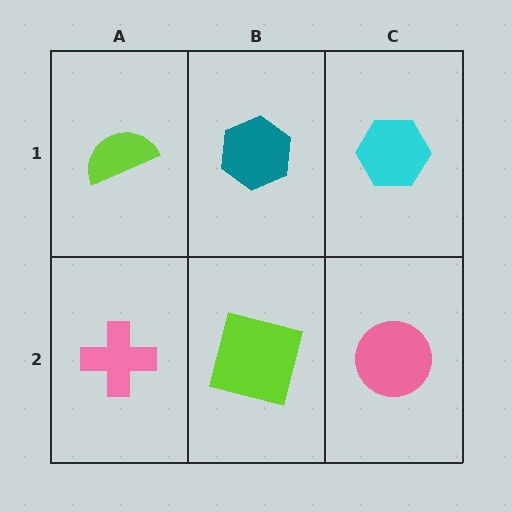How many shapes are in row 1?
3 shapes.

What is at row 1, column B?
A teal hexagon.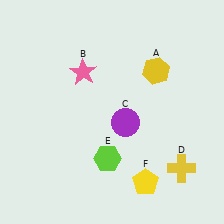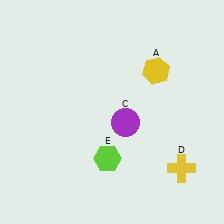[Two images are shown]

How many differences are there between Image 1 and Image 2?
There are 2 differences between the two images.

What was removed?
The pink star (B), the yellow pentagon (F) were removed in Image 2.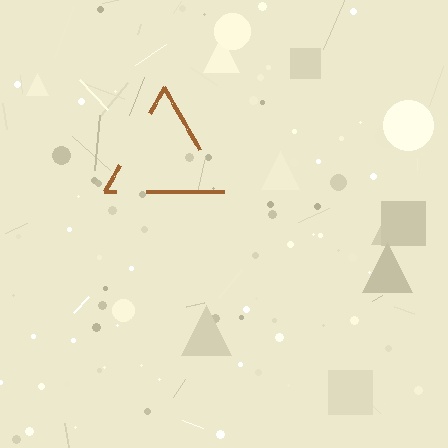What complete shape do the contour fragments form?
The contour fragments form a triangle.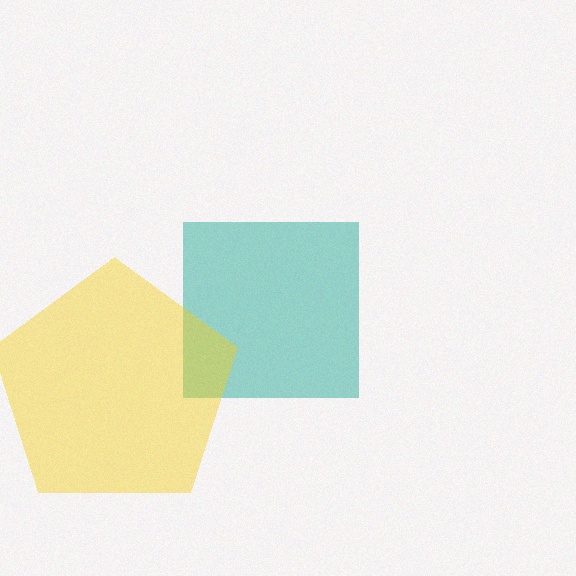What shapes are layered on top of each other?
The layered shapes are: a teal square, a yellow pentagon.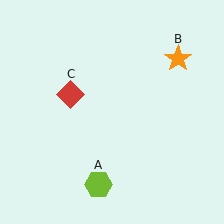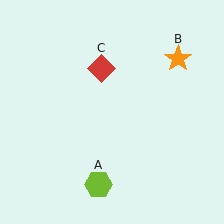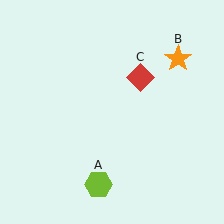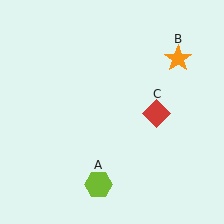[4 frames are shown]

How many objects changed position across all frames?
1 object changed position: red diamond (object C).